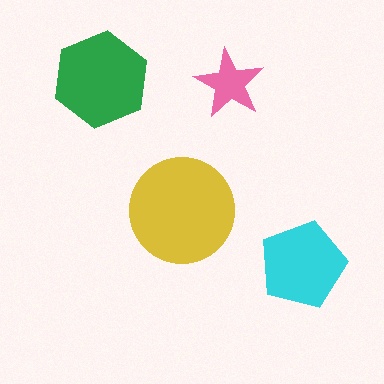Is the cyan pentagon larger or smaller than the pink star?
Larger.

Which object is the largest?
The yellow circle.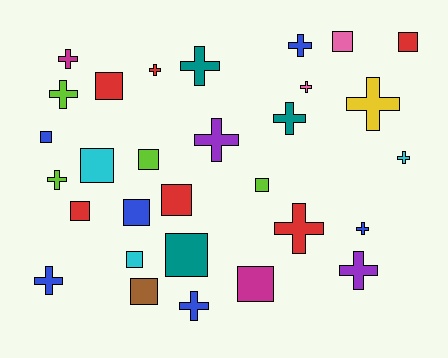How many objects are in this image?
There are 30 objects.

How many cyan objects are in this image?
There are 3 cyan objects.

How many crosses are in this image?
There are 16 crosses.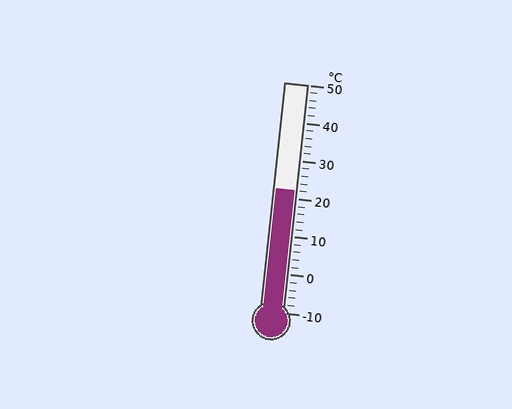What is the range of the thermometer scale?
The thermometer scale ranges from -10°C to 50°C.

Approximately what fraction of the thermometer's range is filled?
The thermometer is filled to approximately 55% of its range.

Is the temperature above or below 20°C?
The temperature is above 20°C.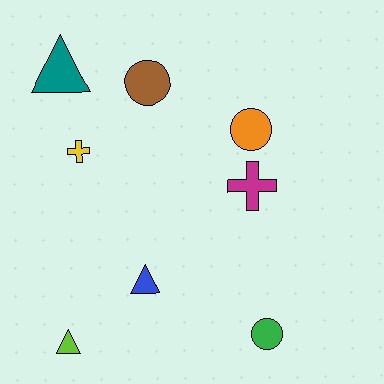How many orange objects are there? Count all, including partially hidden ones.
There is 1 orange object.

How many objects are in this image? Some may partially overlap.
There are 8 objects.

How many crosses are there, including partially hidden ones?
There are 2 crosses.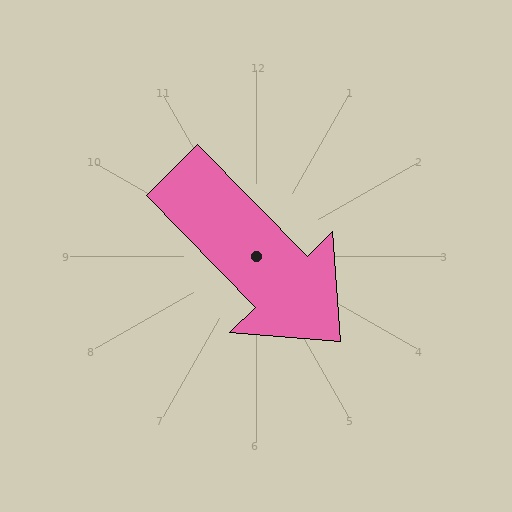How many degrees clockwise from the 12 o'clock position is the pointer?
Approximately 136 degrees.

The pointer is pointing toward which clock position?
Roughly 5 o'clock.